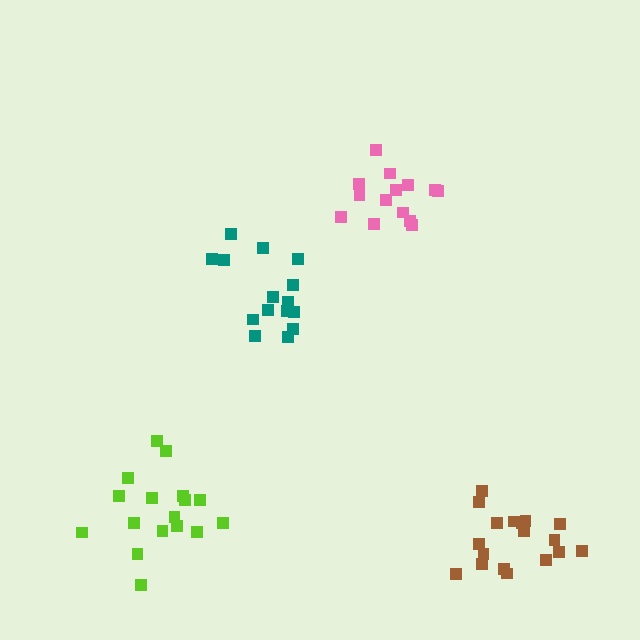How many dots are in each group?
Group 1: 14 dots, Group 2: 18 dots, Group 3: 17 dots, Group 4: 15 dots (64 total).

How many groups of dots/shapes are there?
There are 4 groups.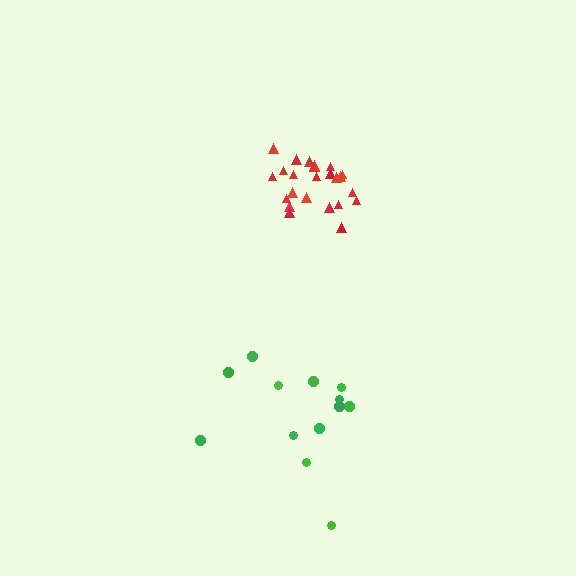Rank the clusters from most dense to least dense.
red, green.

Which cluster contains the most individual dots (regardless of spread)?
Red (25).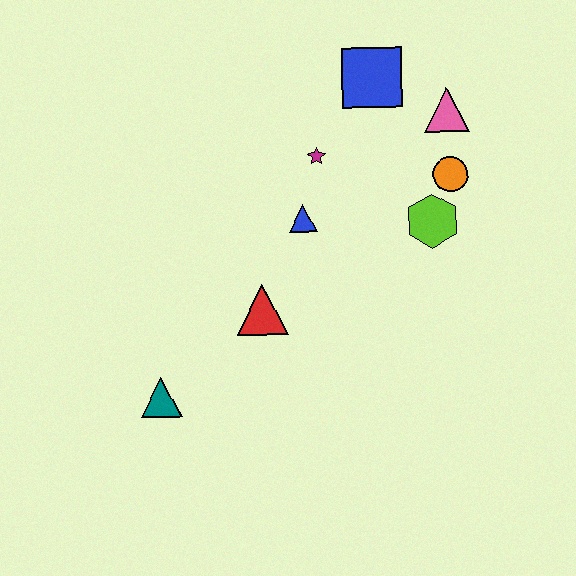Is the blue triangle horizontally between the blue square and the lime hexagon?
No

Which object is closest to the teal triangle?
The red triangle is closest to the teal triangle.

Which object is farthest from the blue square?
The teal triangle is farthest from the blue square.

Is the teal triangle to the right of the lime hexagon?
No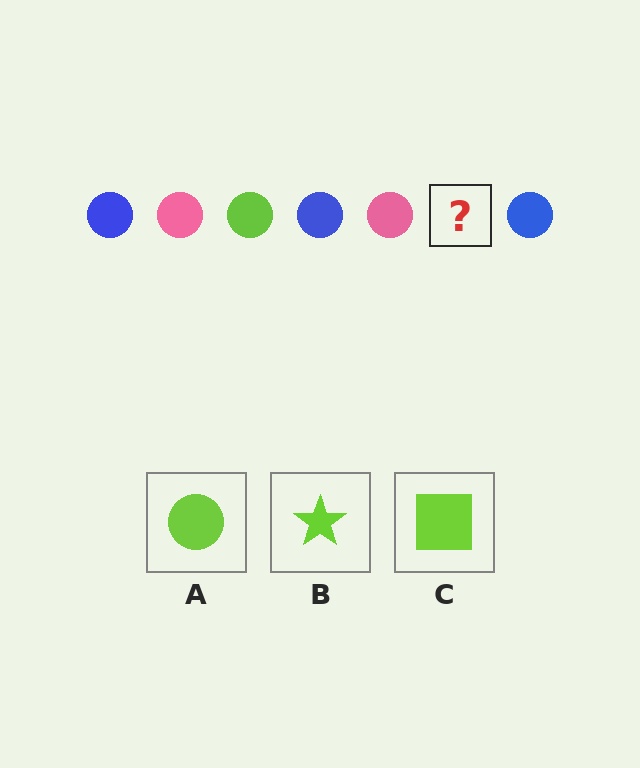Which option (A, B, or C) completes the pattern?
A.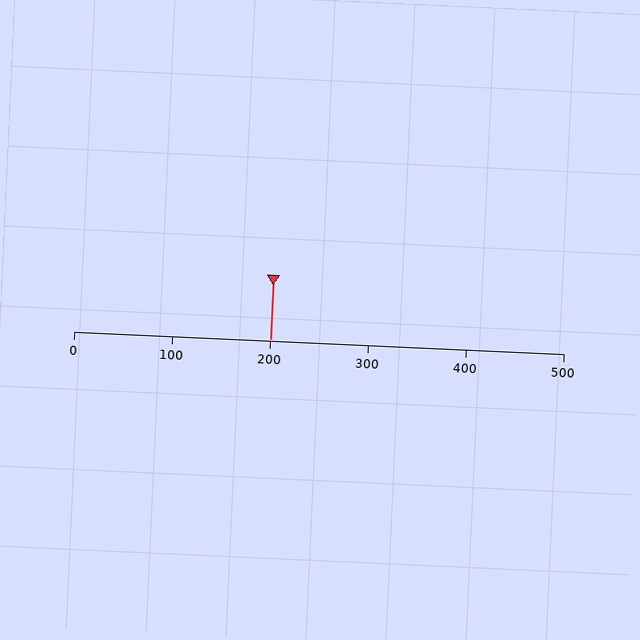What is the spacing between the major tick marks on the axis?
The major ticks are spaced 100 apart.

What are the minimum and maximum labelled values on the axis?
The axis runs from 0 to 500.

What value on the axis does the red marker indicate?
The marker indicates approximately 200.